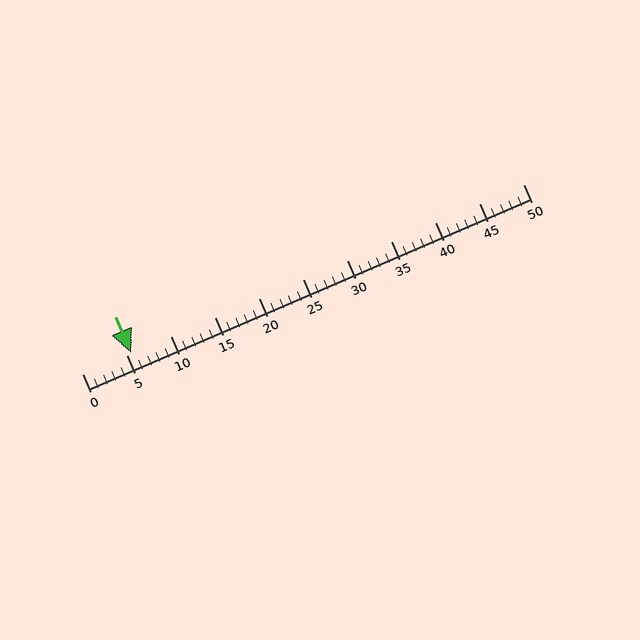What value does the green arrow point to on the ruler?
The green arrow points to approximately 6.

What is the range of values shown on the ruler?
The ruler shows values from 0 to 50.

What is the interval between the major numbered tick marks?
The major tick marks are spaced 5 units apart.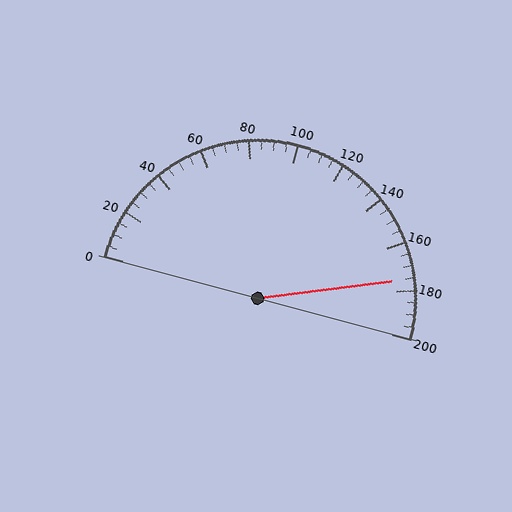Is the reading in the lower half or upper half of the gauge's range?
The reading is in the upper half of the range (0 to 200).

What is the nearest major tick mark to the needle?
The nearest major tick mark is 180.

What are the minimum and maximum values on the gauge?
The gauge ranges from 0 to 200.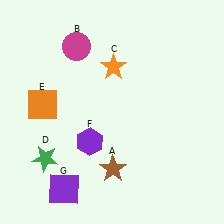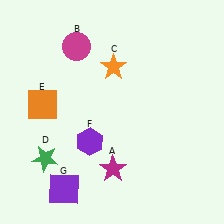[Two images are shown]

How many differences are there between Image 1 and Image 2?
There is 1 difference between the two images.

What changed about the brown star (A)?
In Image 1, A is brown. In Image 2, it changed to magenta.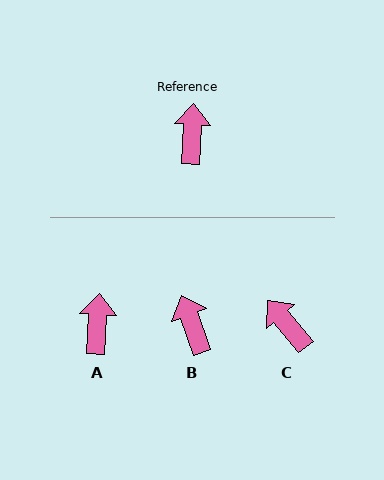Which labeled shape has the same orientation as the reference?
A.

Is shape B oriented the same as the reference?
No, it is off by about 23 degrees.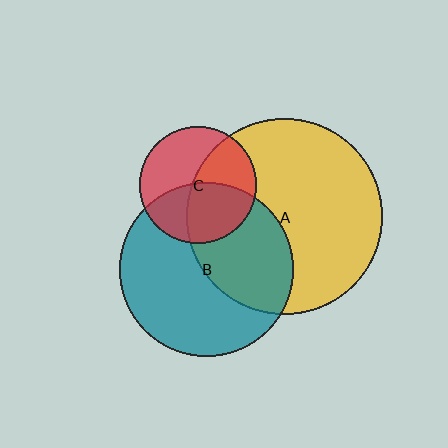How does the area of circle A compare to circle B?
Approximately 1.3 times.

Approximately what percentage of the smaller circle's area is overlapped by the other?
Approximately 45%.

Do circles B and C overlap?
Yes.